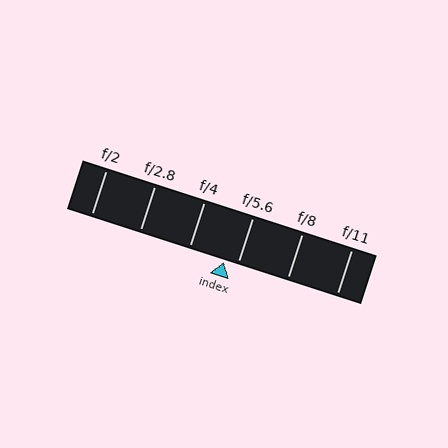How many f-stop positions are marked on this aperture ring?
There are 6 f-stop positions marked.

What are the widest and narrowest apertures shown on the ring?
The widest aperture shown is f/2 and the narrowest is f/11.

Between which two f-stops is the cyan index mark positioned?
The index mark is between f/4 and f/5.6.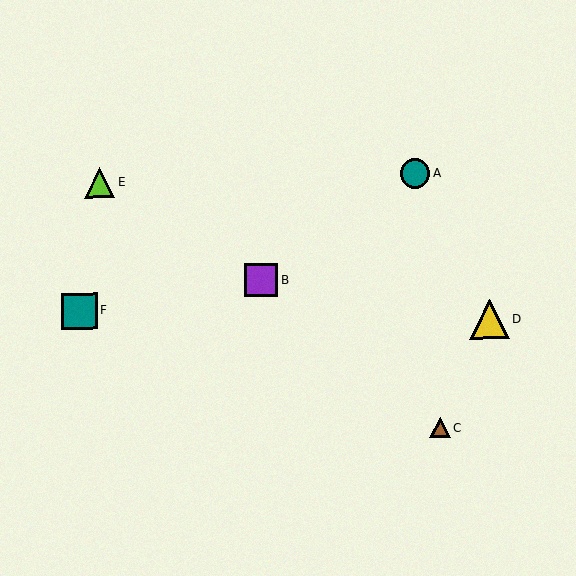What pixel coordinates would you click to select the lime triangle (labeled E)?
Click at (99, 183) to select the lime triangle E.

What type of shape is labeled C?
Shape C is a brown triangle.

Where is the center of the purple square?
The center of the purple square is at (261, 280).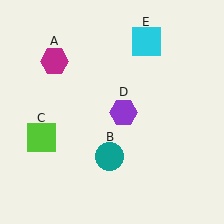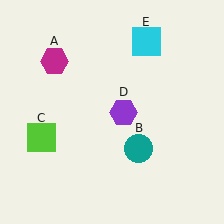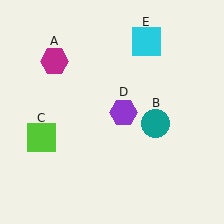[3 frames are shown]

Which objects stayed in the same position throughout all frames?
Magenta hexagon (object A) and lime square (object C) and purple hexagon (object D) and cyan square (object E) remained stationary.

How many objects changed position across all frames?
1 object changed position: teal circle (object B).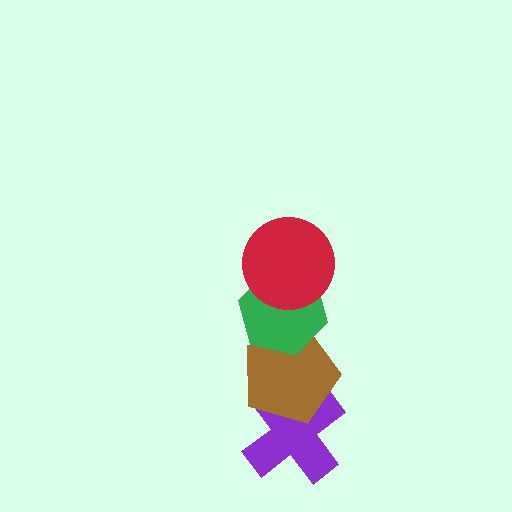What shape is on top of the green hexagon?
The red circle is on top of the green hexagon.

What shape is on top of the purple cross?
The brown pentagon is on top of the purple cross.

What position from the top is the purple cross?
The purple cross is 4th from the top.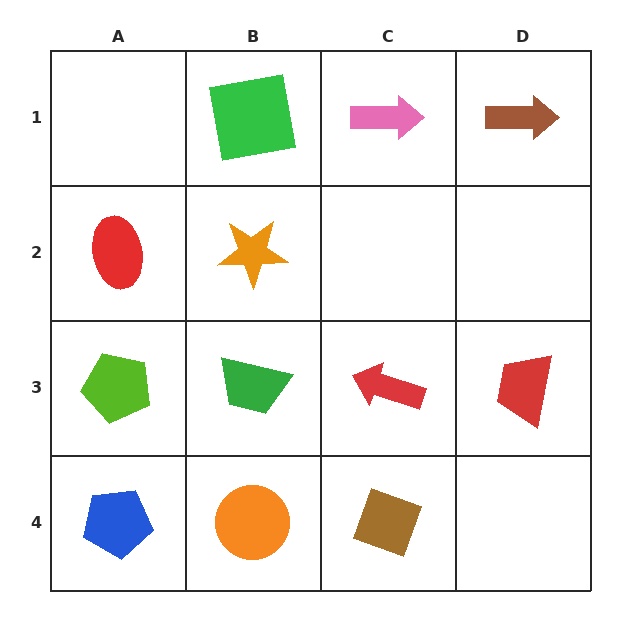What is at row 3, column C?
A red arrow.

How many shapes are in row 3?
4 shapes.